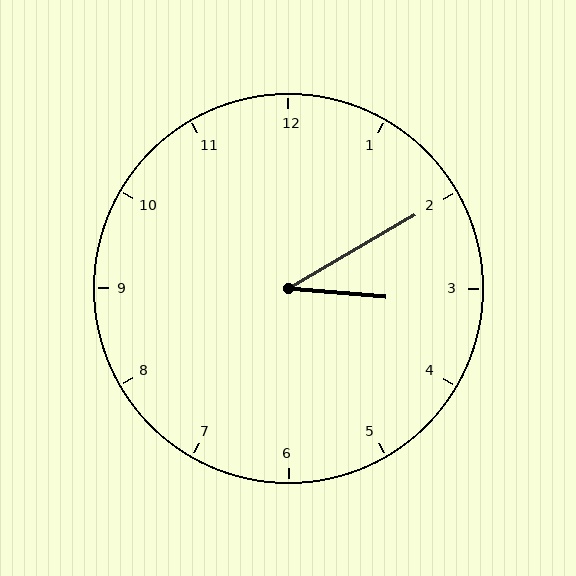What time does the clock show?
3:10.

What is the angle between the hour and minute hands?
Approximately 35 degrees.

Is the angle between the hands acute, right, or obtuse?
It is acute.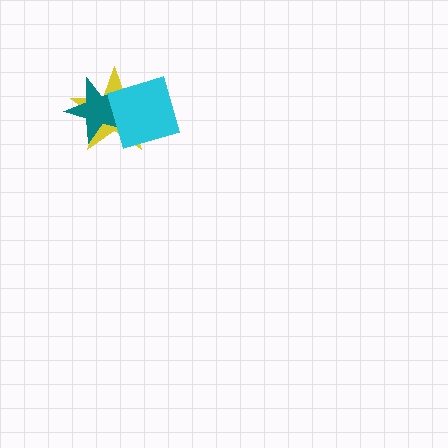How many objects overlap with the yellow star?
2 objects overlap with the yellow star.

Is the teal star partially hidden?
Yes, it is partially covered by another shape.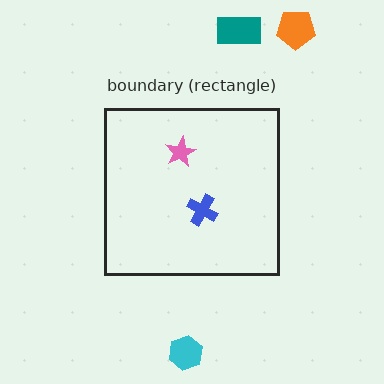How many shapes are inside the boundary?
2 inside, 3 outside.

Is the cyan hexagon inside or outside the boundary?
Outside.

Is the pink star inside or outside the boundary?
Inside.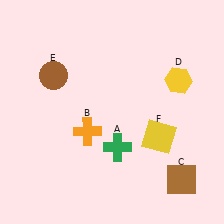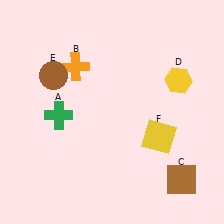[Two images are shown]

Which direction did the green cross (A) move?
The green cross (A) moved left.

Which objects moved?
The objects that moved are: the green cross (A), the orange cross (B).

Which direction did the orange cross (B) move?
The orange cross (B) moved up.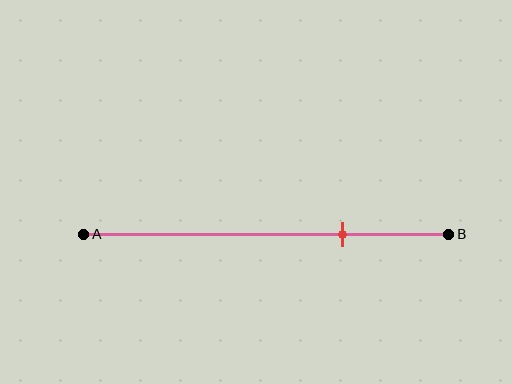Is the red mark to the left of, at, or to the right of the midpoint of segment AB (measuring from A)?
The red mark is to the right of the midpoint of segment AB.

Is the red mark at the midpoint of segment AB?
No, the mark is at about 70% from A, not at the 50% midpoint.